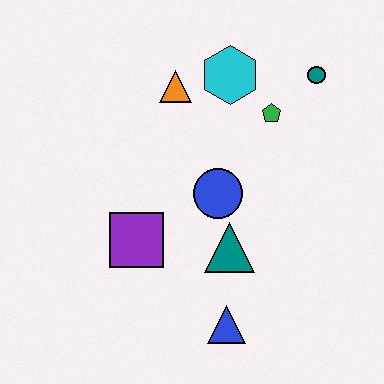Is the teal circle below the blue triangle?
No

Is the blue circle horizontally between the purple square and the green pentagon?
Yes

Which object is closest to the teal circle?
The green pentagon is closest to the teal circle.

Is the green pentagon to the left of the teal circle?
Yes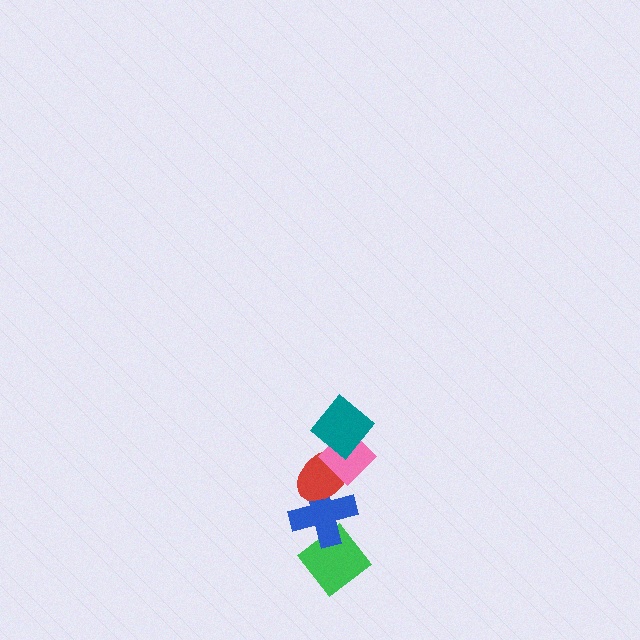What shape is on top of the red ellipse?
The pink diamond is on top of the red ellipse.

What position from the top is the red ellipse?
The red ellipse is 3rd from the top.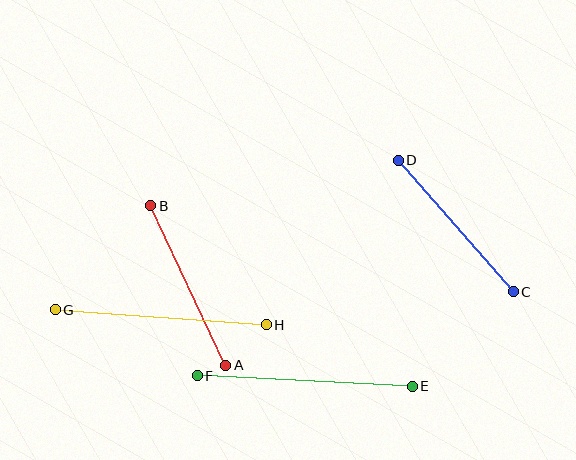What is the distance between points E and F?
The distance is approximately 215 pixels.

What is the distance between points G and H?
The distance is approximately 212 pixels.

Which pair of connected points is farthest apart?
Points E and F are farthest apart.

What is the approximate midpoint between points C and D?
The midpoint is at approximately (456, 226) pixels.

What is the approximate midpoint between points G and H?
The midpoint is at approximately (161, 317) pixels.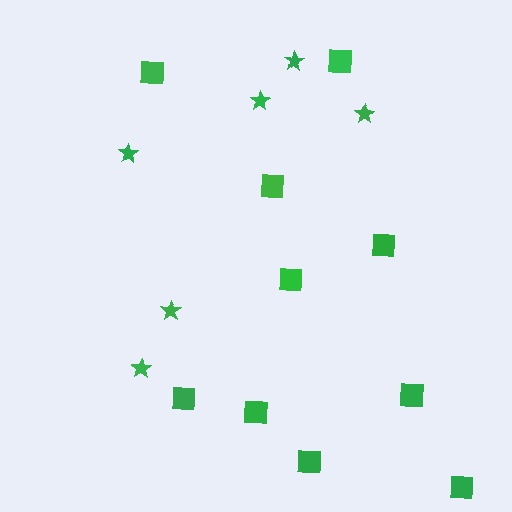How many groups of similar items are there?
There are 2 groups: one group of stars (6) and one group of squares (10).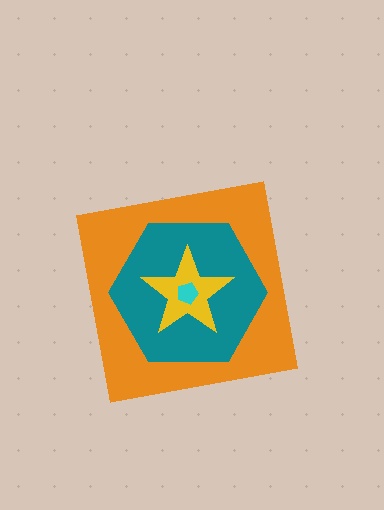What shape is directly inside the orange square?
The teal hexagon.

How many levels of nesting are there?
4.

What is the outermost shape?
The orange square.